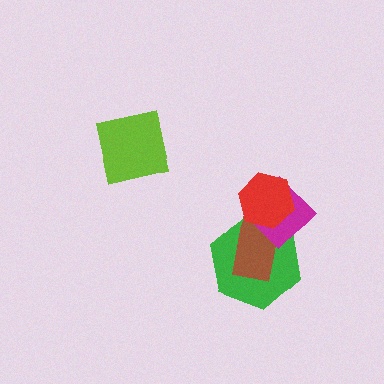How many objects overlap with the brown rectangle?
3 objects overlap with the brown rectangle.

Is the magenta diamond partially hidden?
Yes, it is partially covered by another shape.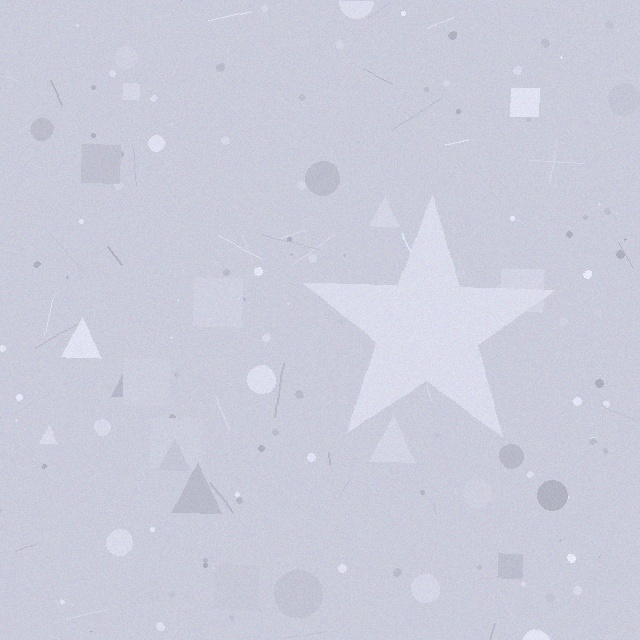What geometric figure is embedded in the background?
A star is embedded in the background.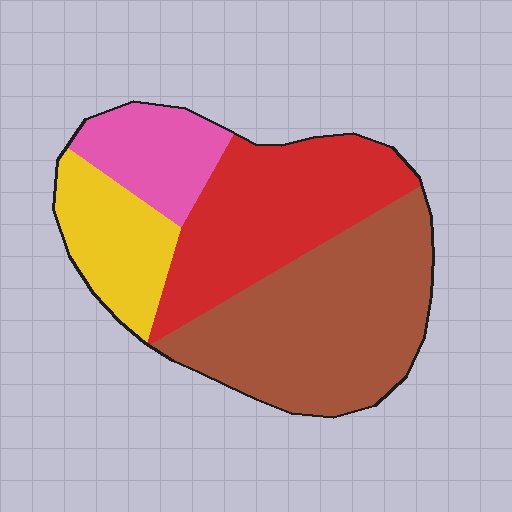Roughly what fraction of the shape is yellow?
Yellow takes up about one sixth (1/6) of the shape.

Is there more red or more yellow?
Red.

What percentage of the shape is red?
Red takes up about one third (1/3) of the shape.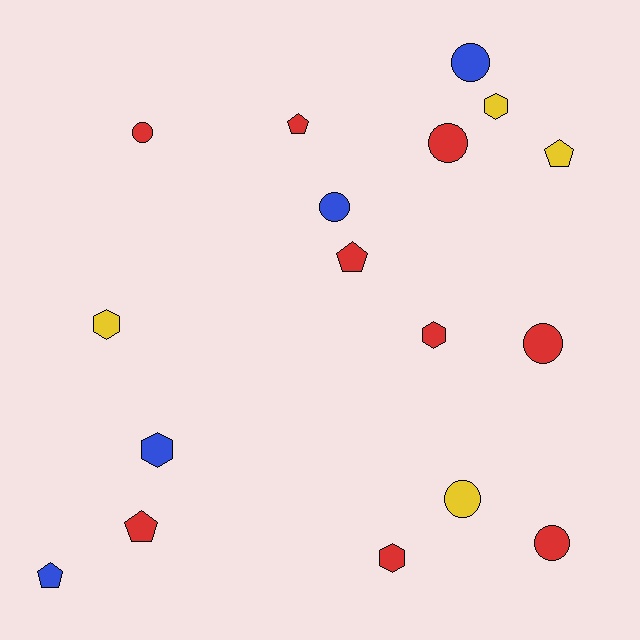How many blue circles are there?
There are 2 blue circles.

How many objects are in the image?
There are 17 objects.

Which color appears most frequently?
Red, with 9 objects.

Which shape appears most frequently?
Circle, with 7 objects.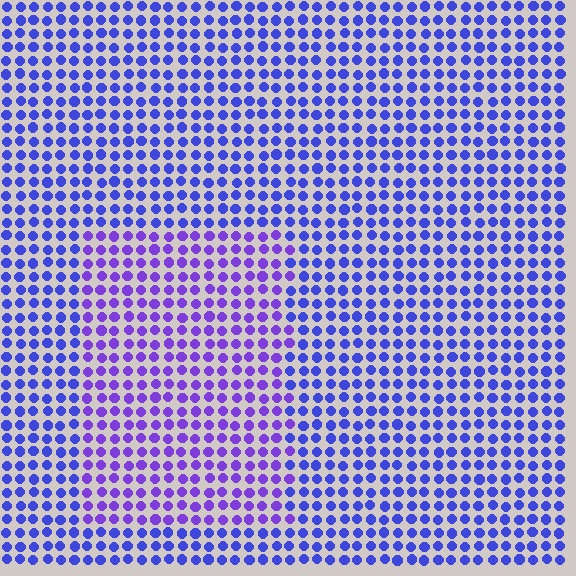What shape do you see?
I see a rectangle.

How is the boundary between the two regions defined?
The boundary is defined purely by a slight shift in hue (about 28 degrees). Spacing, size, and orientation are identical on both sides.